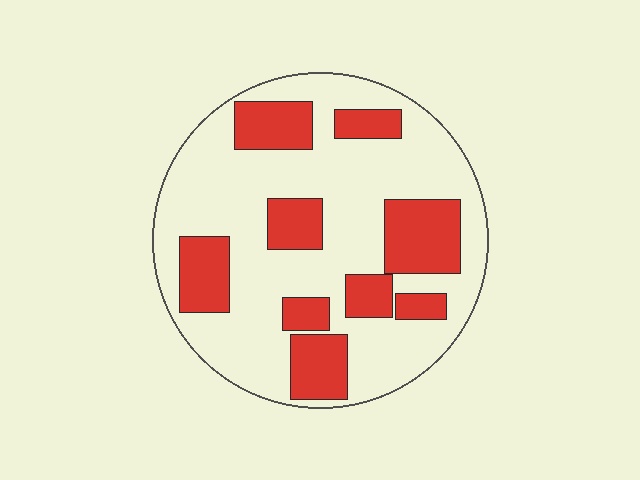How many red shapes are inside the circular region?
9.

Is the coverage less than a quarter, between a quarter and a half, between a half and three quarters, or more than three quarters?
Between a quarter and a half.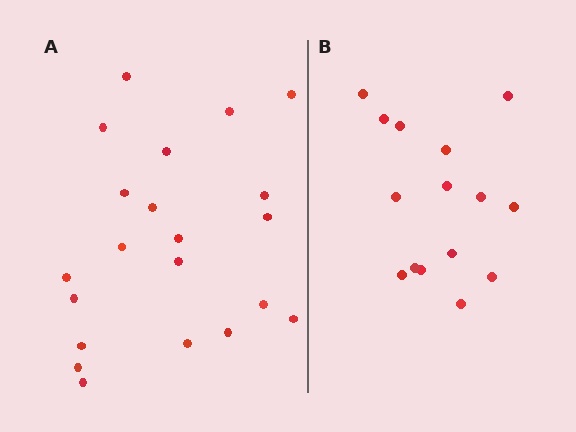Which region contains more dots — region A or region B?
Region A (the left region) has more dots.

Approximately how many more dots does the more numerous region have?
Region A has about 6 more dots than region B.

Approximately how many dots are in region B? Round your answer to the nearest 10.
About 20 dots. (The exact count is 15, which rounds to 20.)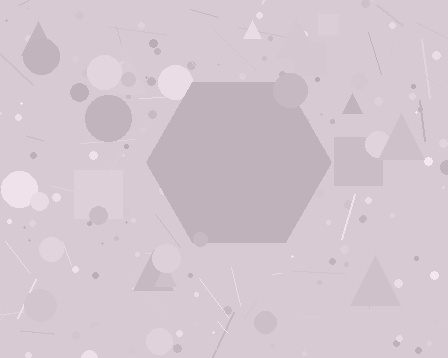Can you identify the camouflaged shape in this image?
The camouflaged shape is a hexagon.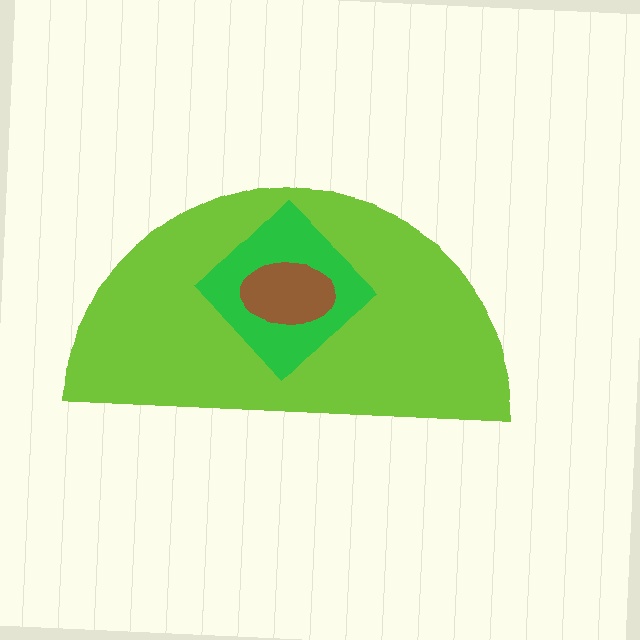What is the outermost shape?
The lime semicircle.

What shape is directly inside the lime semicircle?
The green diamond.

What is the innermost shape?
The brown ellipse.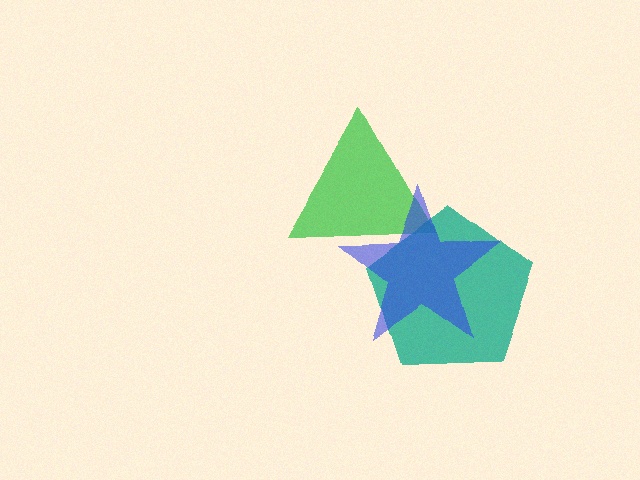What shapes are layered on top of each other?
The layered shapes are: a green triangle, a teal pentagon, a blue star.